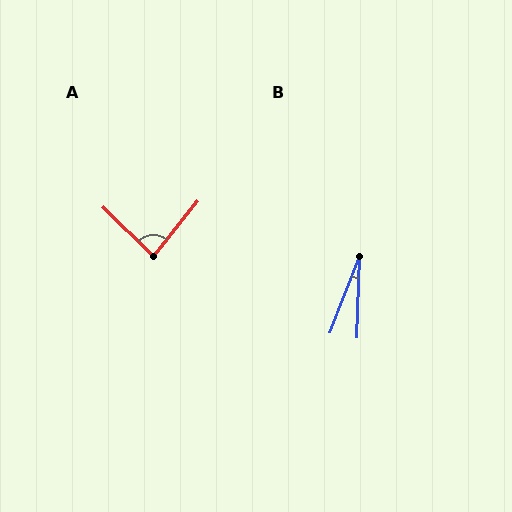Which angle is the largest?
A, at approximately 84 degrees.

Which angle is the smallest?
B, at approximately 19 degrees.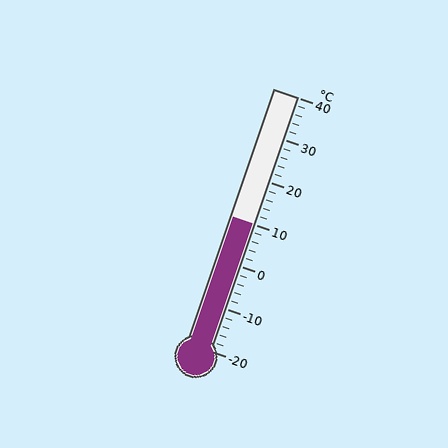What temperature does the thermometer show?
The thermometer shows approximately 10°C.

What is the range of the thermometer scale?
The thermometer scale ranges from -20°C to 40°C.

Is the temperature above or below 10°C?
The temperature is at 10°C.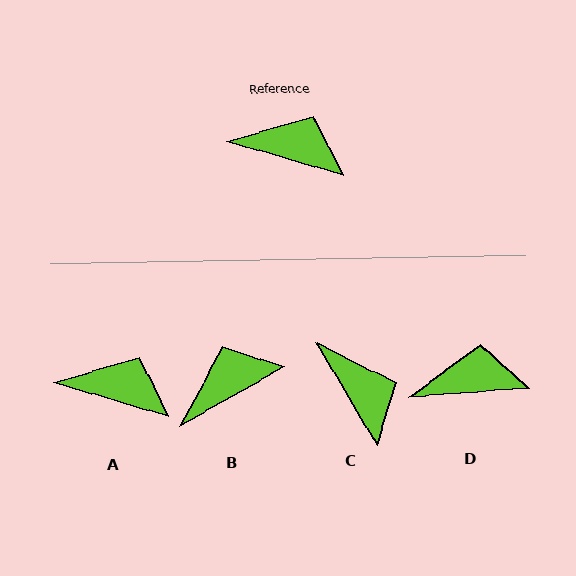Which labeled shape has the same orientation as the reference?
A.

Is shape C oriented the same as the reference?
No, it is off by about 43 degrees.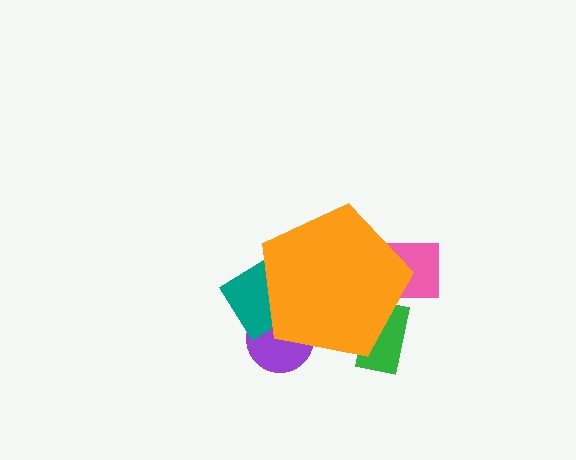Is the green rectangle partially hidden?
Yes, the green rectangle is partially hidden behind the orange pentagon.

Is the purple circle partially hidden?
Yes, the purple circle is partially hidden behind the orange pentagon.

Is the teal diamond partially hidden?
Yes, the teal diamond is partially hidden behind the orange pentagon.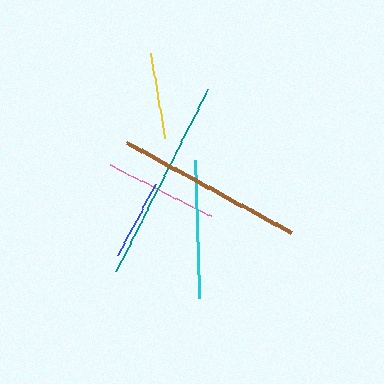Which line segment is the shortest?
The blue line is the shortest at approximately 80 pixels.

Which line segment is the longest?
The teal line is the longest at approximately 203 pixels.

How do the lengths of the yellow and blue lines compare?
The yellow and blue lines are approximately the same length.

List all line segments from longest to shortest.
From longest to shortest: teal, brown, cyan, pink, yellow, blue.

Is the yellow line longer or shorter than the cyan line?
The cyan line is longer than the yellow line.